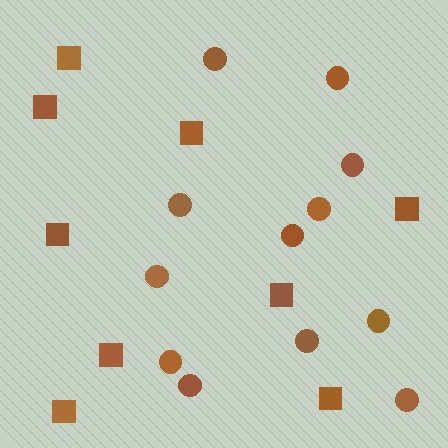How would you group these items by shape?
There are 2 groups: one group of squares (9) and one group of circles (12).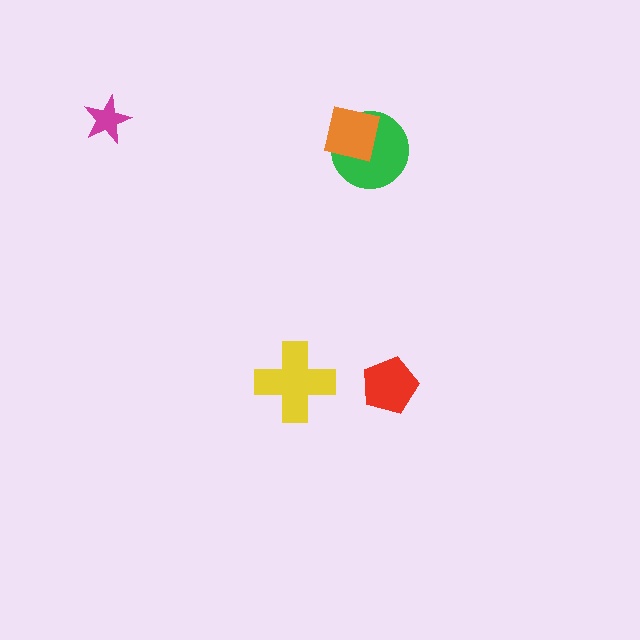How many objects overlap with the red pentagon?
0 objects overlap with the red pentagon.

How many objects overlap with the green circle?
1 object overlaps with the green circle.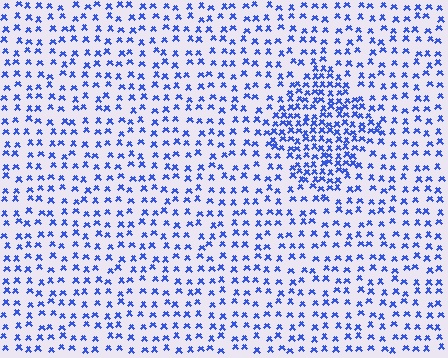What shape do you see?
I see a diamond.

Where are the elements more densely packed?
The elements are more densely packed inside the diamond boundary.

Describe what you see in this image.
The image contains small blue elements arranged at two different densities. A diamond-shaped region is visible where the elements are more densely packed than the surrounding area.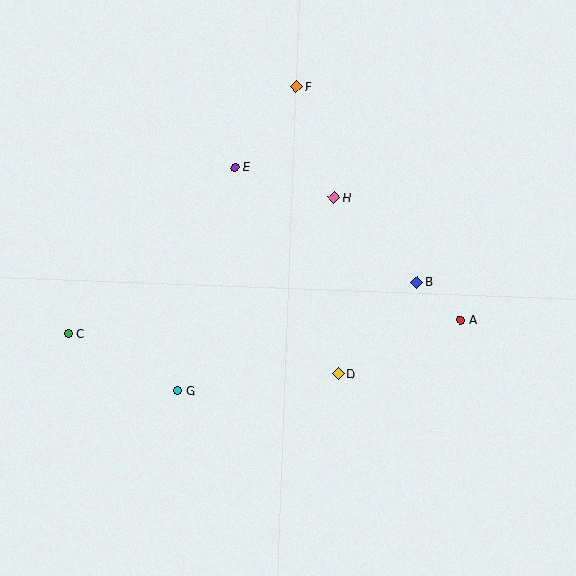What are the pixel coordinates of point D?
Point D is at (338, 374).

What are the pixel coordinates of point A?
Point A is at (461, 320).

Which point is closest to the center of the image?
Point D at (338, 374) is closest to the center.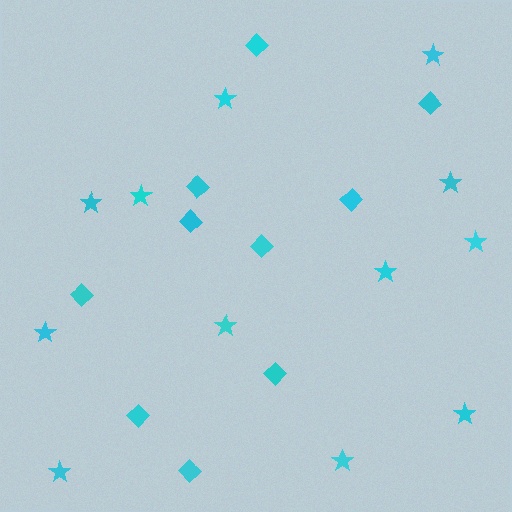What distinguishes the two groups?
There are 2 groups: one group of stars (12) and one group of diamonds (10).